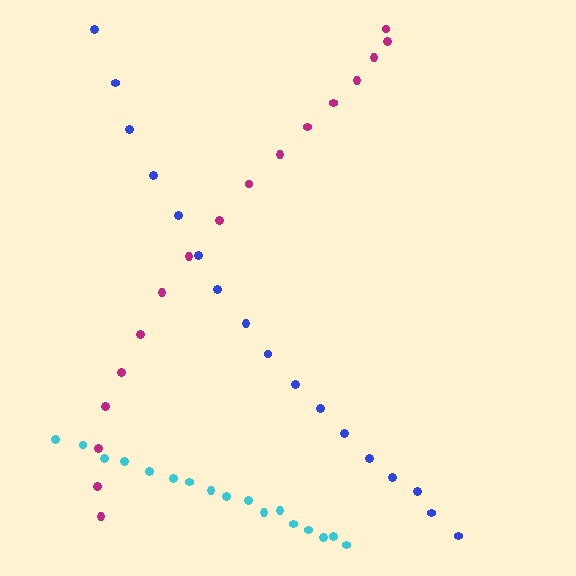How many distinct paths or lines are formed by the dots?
There are 3 distinct paths.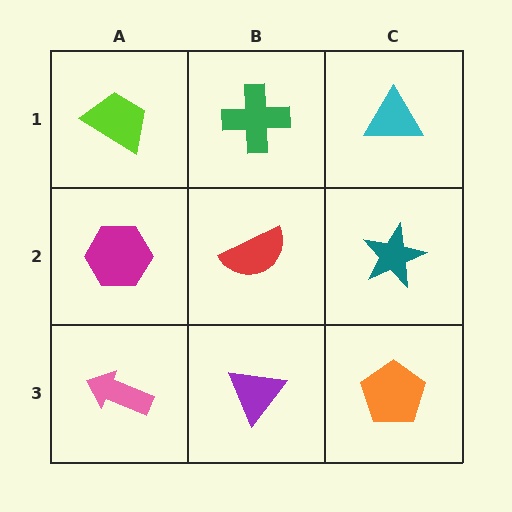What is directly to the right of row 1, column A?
A green cross.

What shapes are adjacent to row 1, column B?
A red semicircle (row 2, column B), a lime trapezoid (row 1, column A), a cyan triangle (row 1, column C).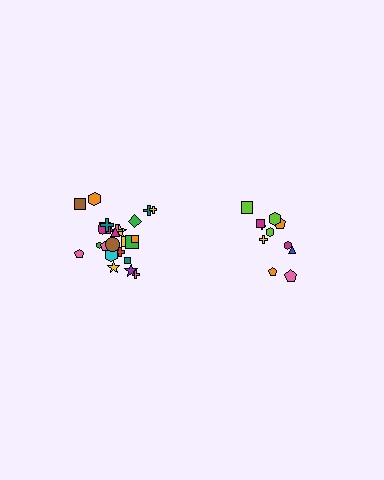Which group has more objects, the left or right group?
The left group.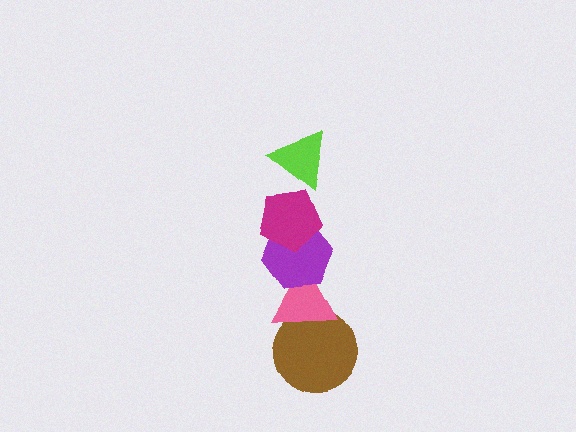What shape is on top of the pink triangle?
The purple hexagon is on top of the pink triangle.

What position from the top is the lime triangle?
The lime triangle is 1st from the top.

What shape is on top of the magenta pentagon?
The lime triangle is on top of the magenta pentagon.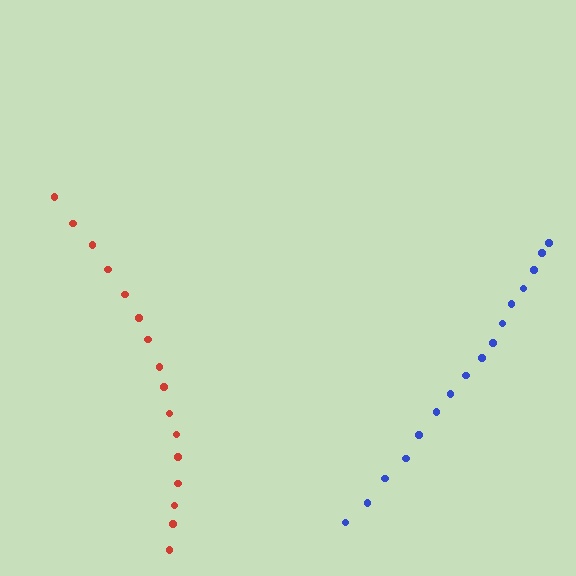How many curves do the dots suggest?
There are 2 distinct paths.